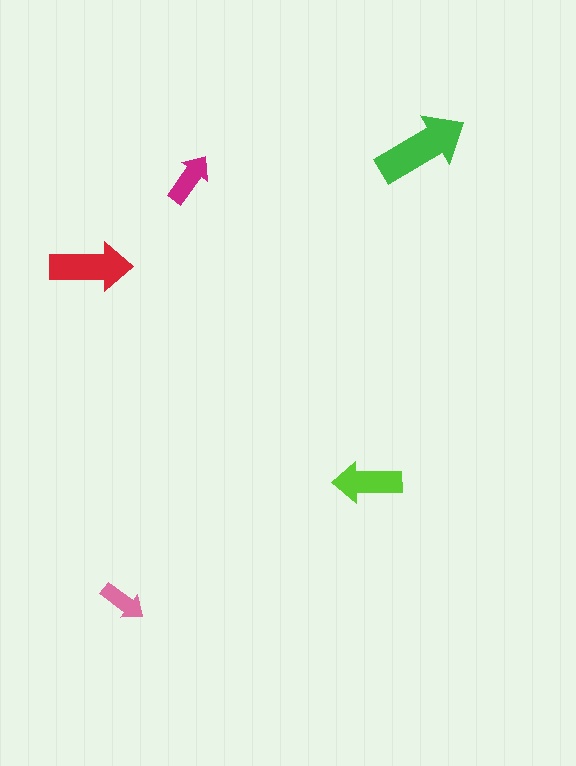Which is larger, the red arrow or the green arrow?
The green one.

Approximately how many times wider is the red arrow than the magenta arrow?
About 1.5 times wider.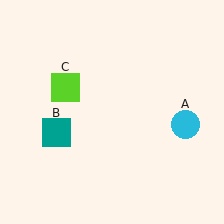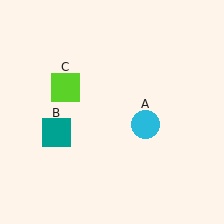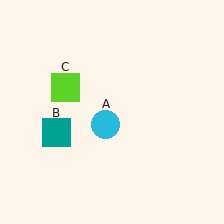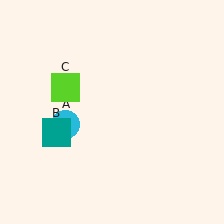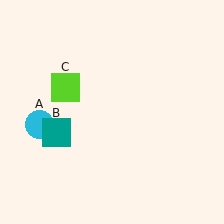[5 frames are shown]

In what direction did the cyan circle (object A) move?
The cyan circle (object A) moved left.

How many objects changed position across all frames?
1 object changed position: cyan circle (object A).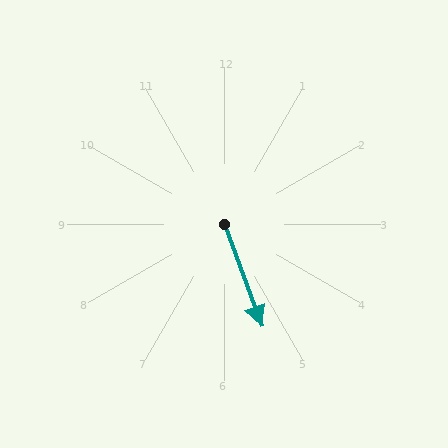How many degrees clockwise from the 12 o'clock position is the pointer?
Approximately 160 degrees.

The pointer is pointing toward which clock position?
Roughly 5 o'clock.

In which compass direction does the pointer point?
South.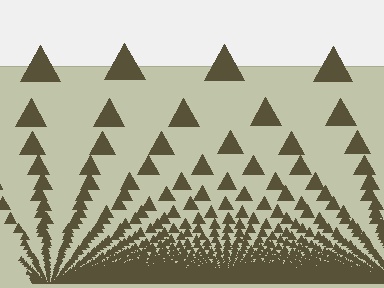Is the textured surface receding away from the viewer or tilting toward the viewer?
The surface appears to tilt toward the viewer. Texture elements get larger and sparser toward the top.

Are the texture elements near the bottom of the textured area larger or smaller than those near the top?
Smaller. The gradient is inverted — elements near the bottom are smaller and denser.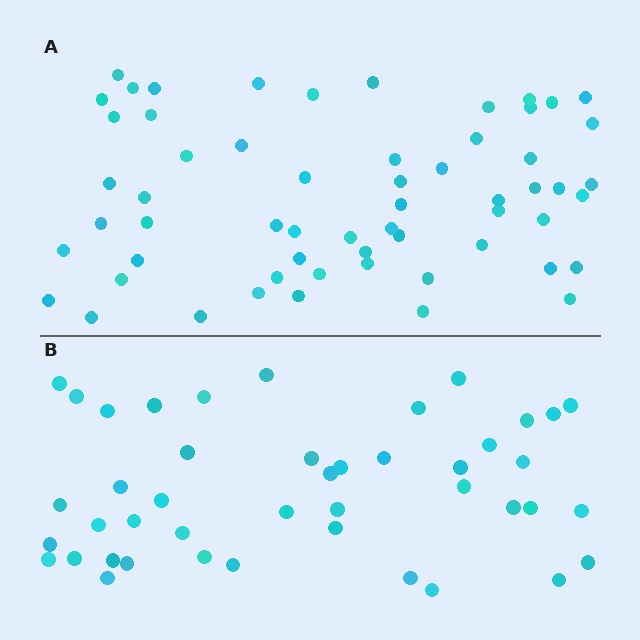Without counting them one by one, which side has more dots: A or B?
Region A (the top region) has more dots.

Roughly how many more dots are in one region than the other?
Region A has approximately 15 more dots than region B.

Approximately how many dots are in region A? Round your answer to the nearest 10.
About 60 dots. (The exact count is 59, which rounds to 60.)